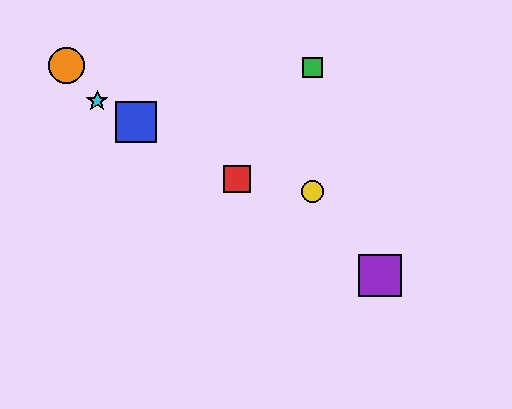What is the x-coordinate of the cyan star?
The cyan star is at x≈97.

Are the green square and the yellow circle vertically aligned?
Yes, both are at x≈313.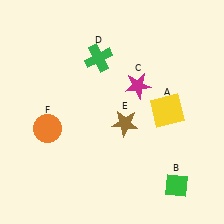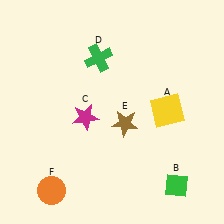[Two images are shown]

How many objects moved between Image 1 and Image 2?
2 objects moved between the two images.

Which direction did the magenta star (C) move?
The magenta star (C) moved left.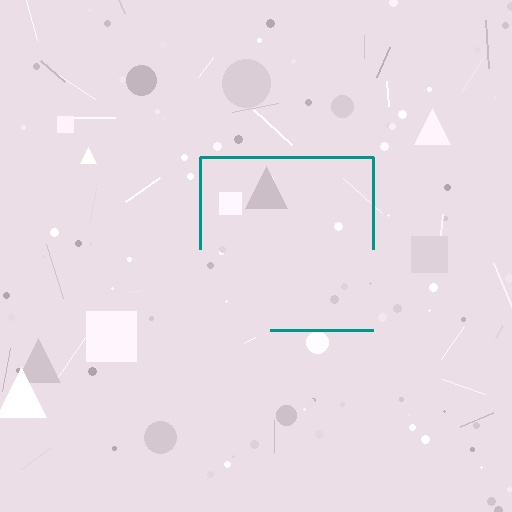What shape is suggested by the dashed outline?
The dashed outline suggests a square.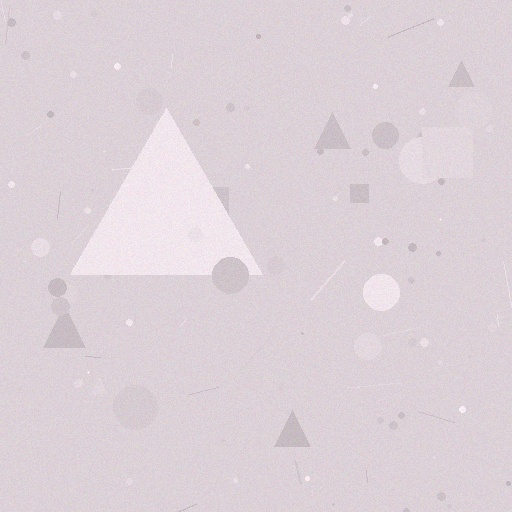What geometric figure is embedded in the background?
A triangle is embedded in the background.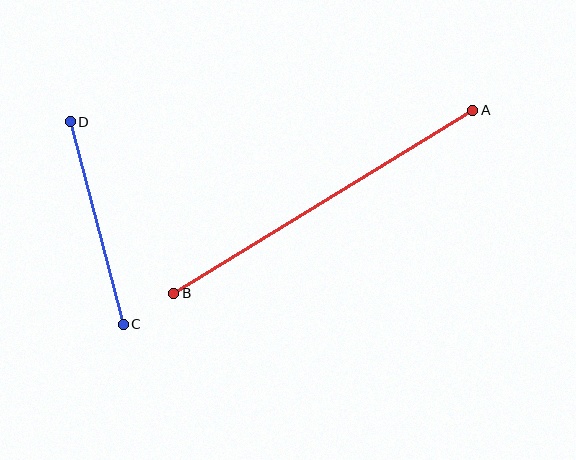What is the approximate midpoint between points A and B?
The midpoint is at approximately (323, 202) pixels.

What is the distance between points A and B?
The distance is approximately 350 pixels.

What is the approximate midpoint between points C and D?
The midpoint is at approximately (97, 223) pixels.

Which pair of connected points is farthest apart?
Points A and B are farthest apart.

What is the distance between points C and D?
The distance is approximately 209 pixels.